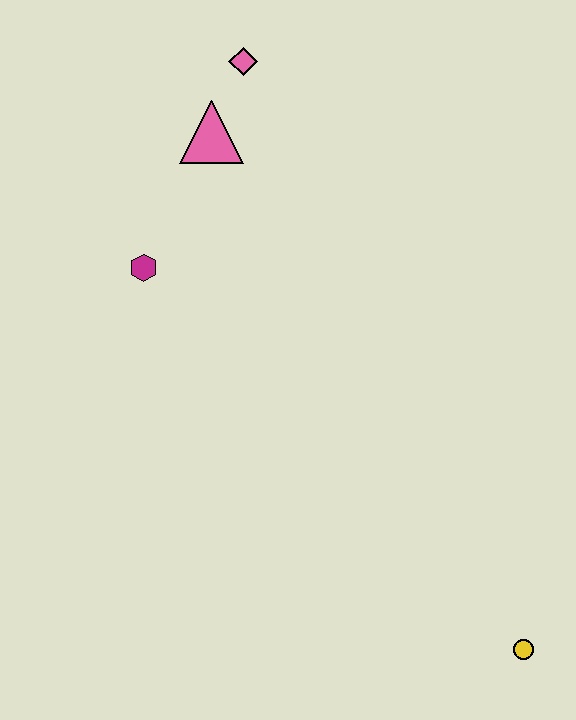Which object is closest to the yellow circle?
The magenta hexagon is closest to the yellow circle.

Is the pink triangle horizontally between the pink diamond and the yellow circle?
No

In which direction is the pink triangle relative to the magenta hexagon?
The pink triangle is above the magenta hexagon.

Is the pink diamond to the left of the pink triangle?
No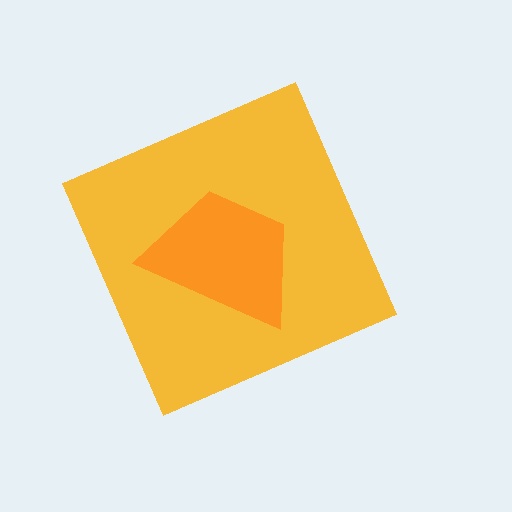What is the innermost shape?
The orange trapezoid.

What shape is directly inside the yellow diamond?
The orange trapezoid.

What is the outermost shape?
The yellow diamond.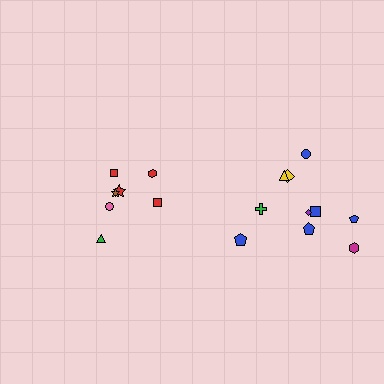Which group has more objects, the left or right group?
The right group.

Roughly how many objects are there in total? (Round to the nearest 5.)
Roughly 15 objects in total.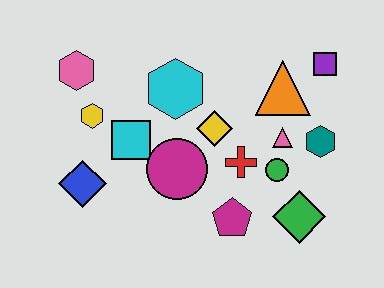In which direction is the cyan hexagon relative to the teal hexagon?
The cyan hexagon is to the left of the teal hexagon.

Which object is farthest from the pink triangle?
The pink hexagon is farthest from the pink triangle.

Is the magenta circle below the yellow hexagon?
Yes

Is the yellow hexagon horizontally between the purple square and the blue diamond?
Yes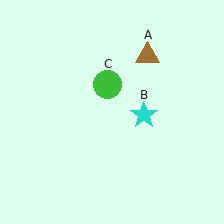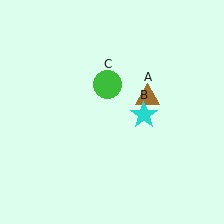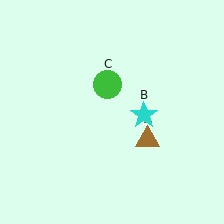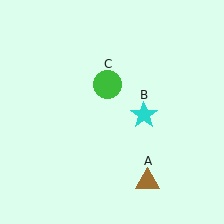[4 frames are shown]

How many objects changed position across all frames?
1 object changed position: brown triangle (object A).